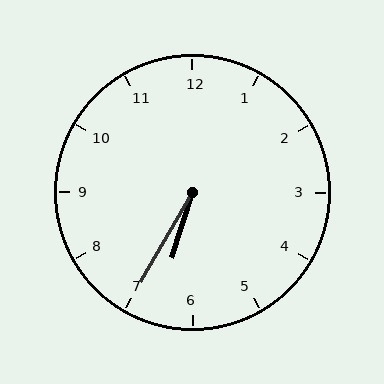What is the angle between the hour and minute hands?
Approximately 12 degrees.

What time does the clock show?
6:35.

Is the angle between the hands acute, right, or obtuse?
It is acute.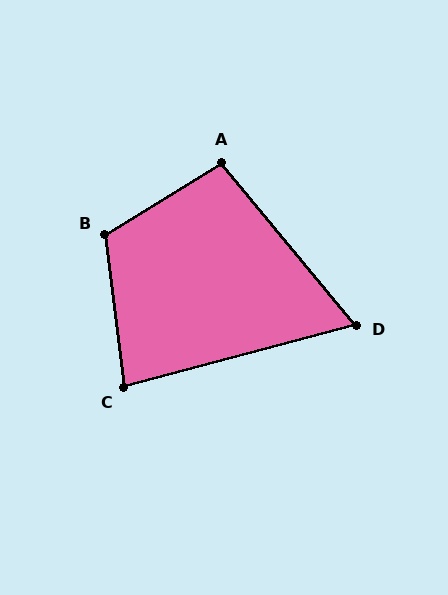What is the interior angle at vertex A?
Approximately 98 degrees (obtuse).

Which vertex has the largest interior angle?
B, at approximately 115 degrees.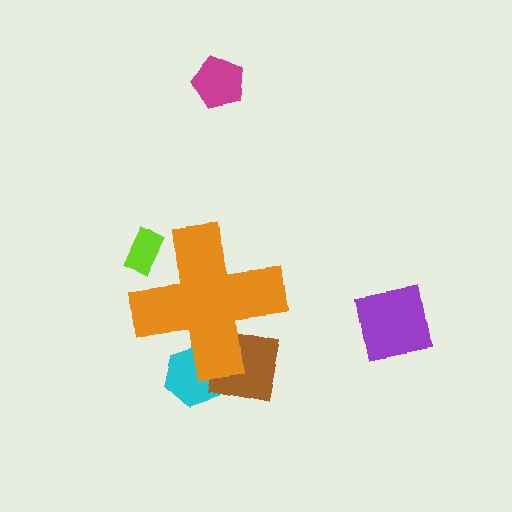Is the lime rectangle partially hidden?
Yes, the lime rectangle is partially hidden behind the orange cross.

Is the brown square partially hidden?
Yes, the brown square is partially hidden behind the orange cross.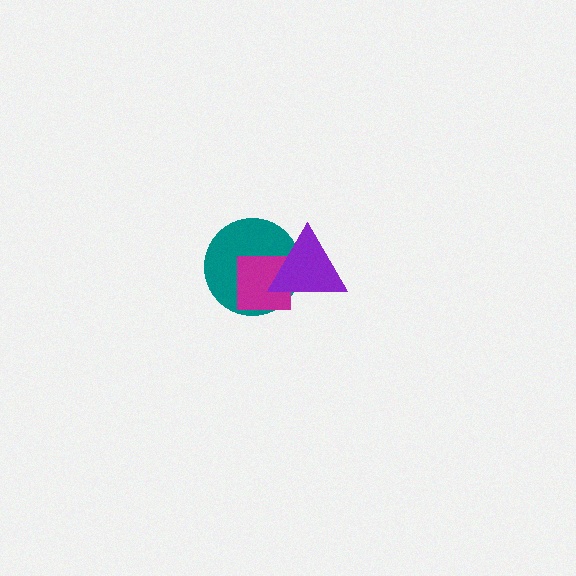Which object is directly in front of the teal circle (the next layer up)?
The magenta square is directly in front of the teal circle.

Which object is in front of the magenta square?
The purple triangle is in front of the magenta square.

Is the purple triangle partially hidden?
No, no other shape covers it.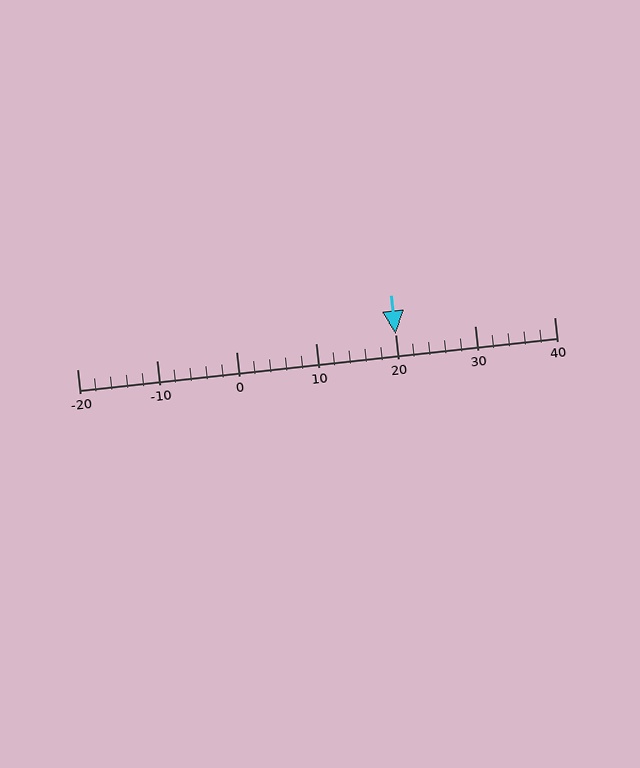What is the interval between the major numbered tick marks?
The major tick marks are spaced 10 units apart.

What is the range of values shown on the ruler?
The ruler shows values from -20 to 40.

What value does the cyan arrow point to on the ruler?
The cyan arrow points to approximately 20.